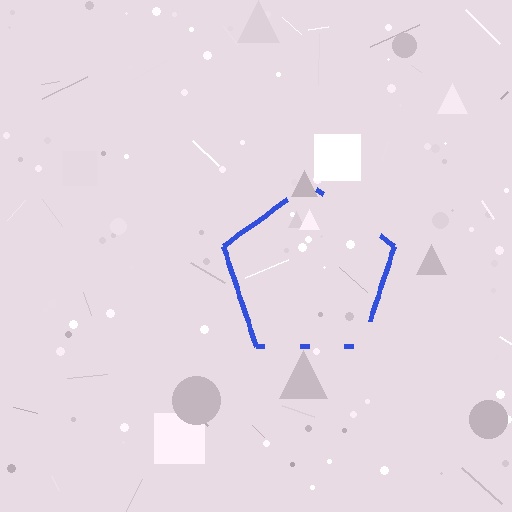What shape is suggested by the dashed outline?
The dashed outline suggests a pentagon.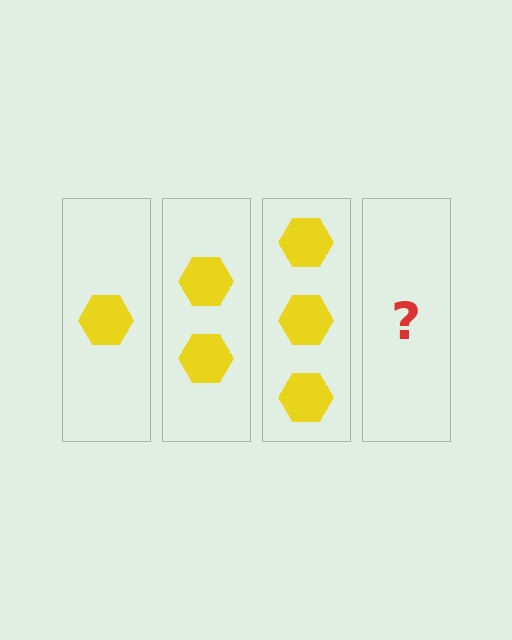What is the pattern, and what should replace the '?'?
The pattern is that each step adds one more hexagon. The '?' should be 4 hexagons.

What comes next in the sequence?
The next element should be 4 hexagons.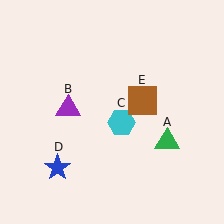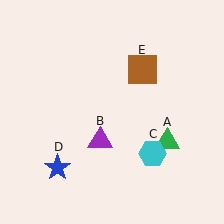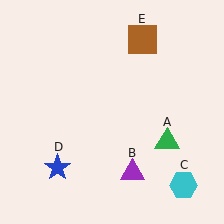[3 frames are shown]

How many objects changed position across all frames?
3 objects changed position: purple triangle (object B), cyan hexagon (object C), brown square (object E).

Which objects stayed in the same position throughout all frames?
Green triangle (object A) and blue star (object D) remained stationary.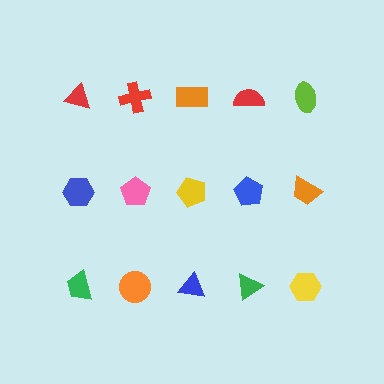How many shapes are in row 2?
5 shapes.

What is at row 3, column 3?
A blue triangle.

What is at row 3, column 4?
A green triangle.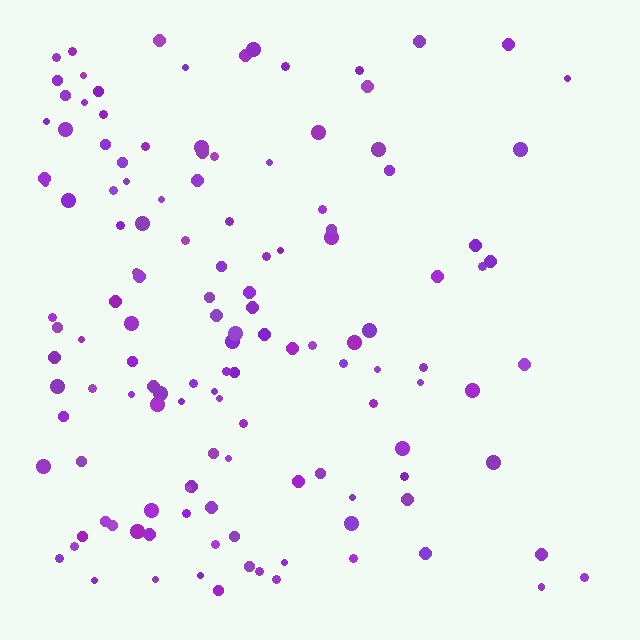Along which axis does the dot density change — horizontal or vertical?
Horizontal.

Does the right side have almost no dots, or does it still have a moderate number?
Still a moderate number, just noticeably fewer than the left.